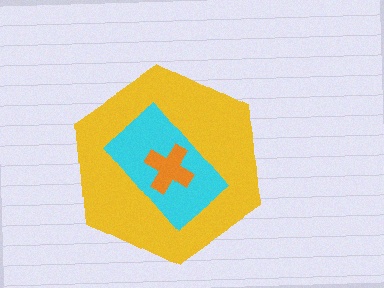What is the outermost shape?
The yellow hexagon.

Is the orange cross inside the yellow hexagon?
Yes.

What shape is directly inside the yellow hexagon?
The cyan rectangle.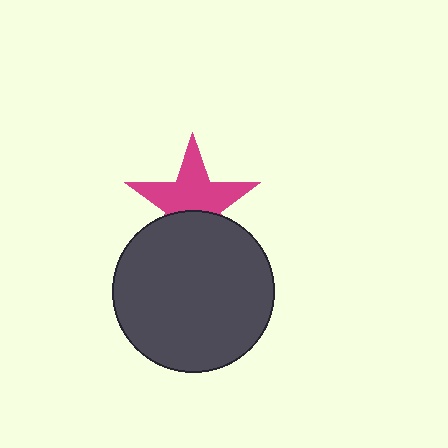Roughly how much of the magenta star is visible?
About half of it is visible (roughly 63%).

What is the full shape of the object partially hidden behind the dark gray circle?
The partially hidden object is a magenta star.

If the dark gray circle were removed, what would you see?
You would see the complete magenta star.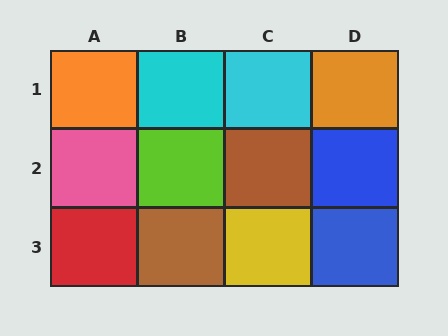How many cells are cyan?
2 cells are cyan.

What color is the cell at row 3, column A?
Red.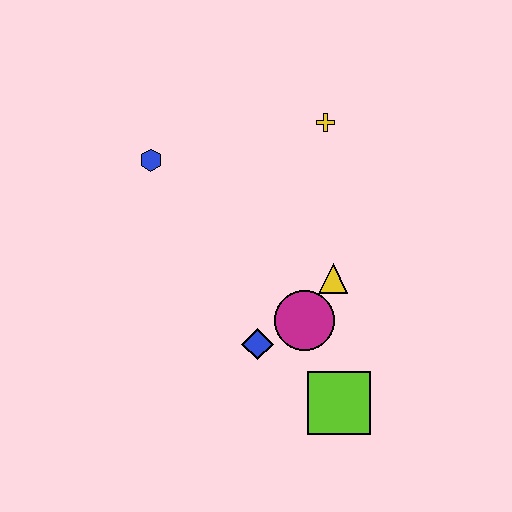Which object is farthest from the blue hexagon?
The lime square is farthest from the blue hexagon.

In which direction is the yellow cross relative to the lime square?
The yellow cross is above the lime square.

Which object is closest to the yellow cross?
The yellow triangle is closest to the yellow cross.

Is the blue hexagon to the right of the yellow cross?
No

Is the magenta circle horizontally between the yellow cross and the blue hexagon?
Yes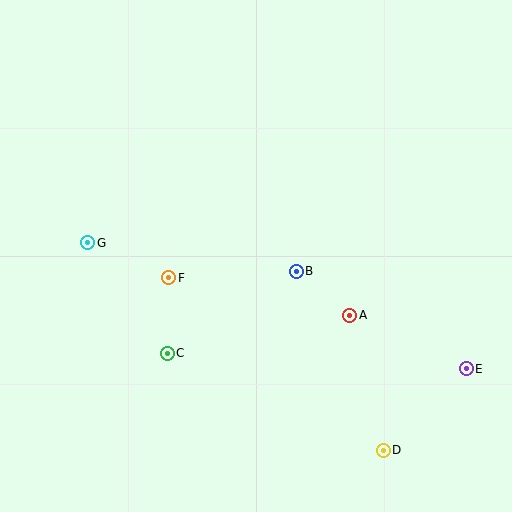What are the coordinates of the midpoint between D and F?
The midpoint between D and F is at (276, 364).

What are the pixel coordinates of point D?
Point D is at (383, 450).